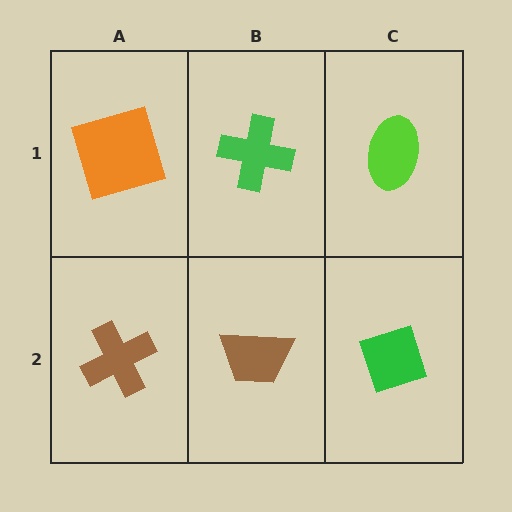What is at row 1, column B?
A green cross.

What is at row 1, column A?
An orange square.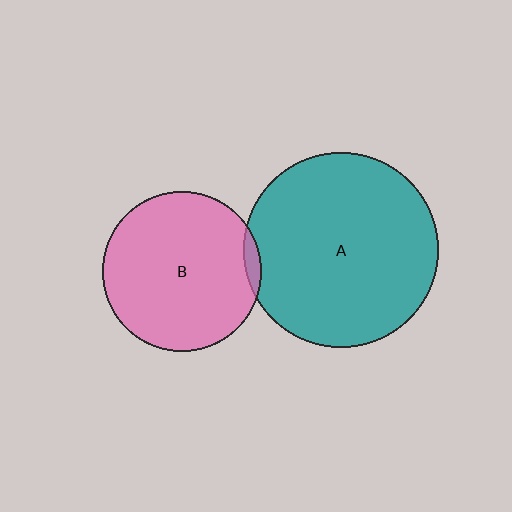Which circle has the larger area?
Circle A (teal).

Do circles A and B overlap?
Yes.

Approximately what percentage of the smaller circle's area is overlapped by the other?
Approximately 5%.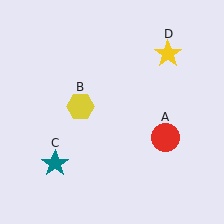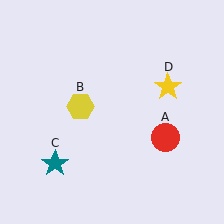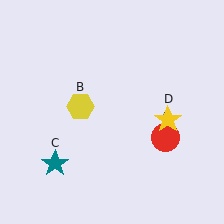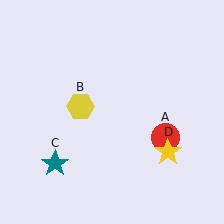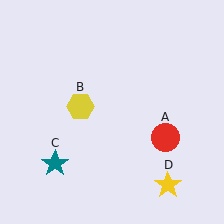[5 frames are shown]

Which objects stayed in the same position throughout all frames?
Red circle (object A) and yellow hexagon (object B) and teal star (object C) remained stationary.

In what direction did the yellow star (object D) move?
The yellow star (object D) moved down.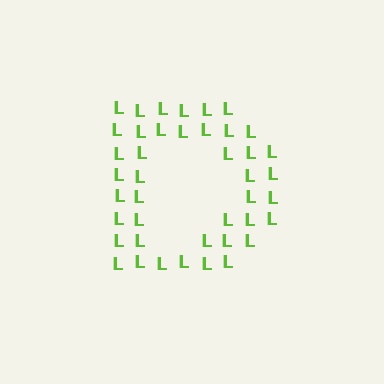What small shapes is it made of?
It is made of small letter L's.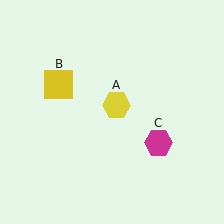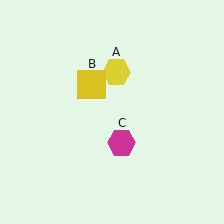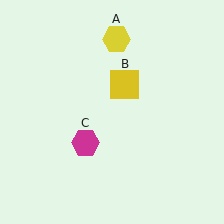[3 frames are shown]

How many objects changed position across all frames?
3 objects changed position: yellow hexagon (object A), yellow square (object B), magenta hexagon (object C).